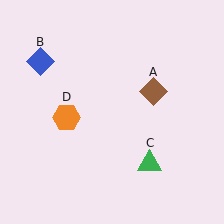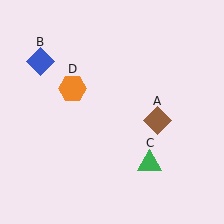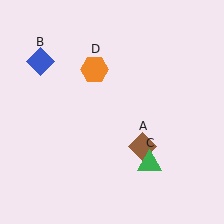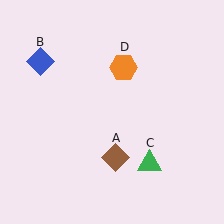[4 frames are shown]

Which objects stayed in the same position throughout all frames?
Blue diamond (object B) and green triangle (object C) remained stationary.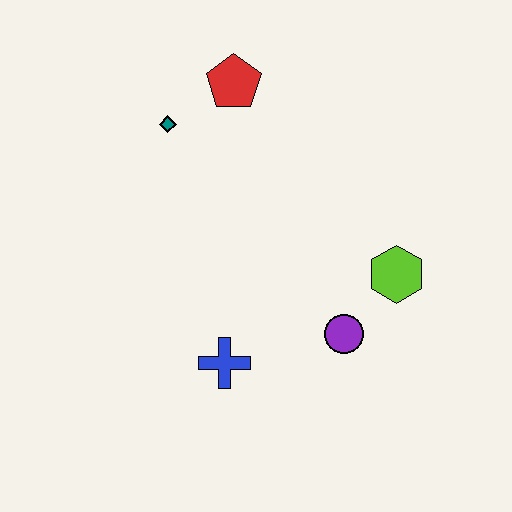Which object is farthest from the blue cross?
The red pentagon is farthest from the blue cross.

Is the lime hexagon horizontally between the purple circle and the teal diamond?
No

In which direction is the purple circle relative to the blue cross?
The purple circle is to the right of the blue cross.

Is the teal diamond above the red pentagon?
No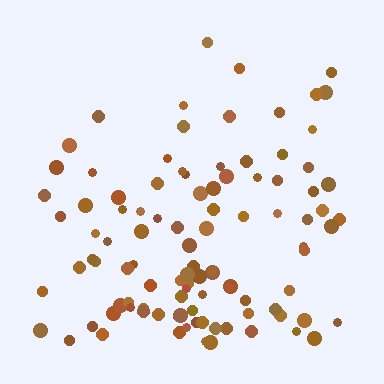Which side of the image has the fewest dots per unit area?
The top.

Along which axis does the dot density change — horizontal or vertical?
Vertical.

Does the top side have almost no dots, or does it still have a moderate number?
Still a moderate number, just noticeably fewer than the bottom.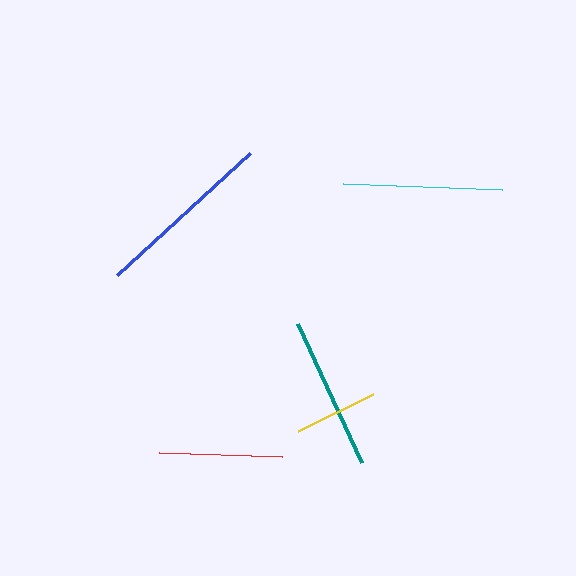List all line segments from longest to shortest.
From longest to shortest: blue, cyan, teal, red, yellow.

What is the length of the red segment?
The red segment is approximately 123 pixels long.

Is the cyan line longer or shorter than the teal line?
The cyan line is longer than the teal line.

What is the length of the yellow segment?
The yellow segment is approximately 83 pixels long.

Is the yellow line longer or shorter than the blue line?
The blue line is longer than the yellow line.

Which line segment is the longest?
The blue line is the longest at approximately 181 pixels.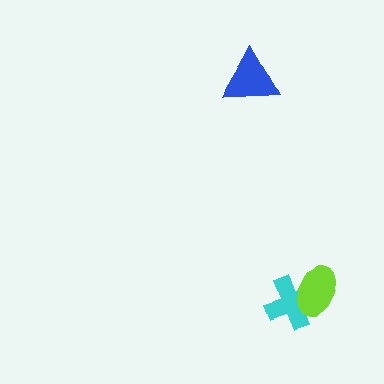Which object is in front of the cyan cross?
The lime ellipse is in front of the cyan cross.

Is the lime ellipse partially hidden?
No, no other shape covers it.